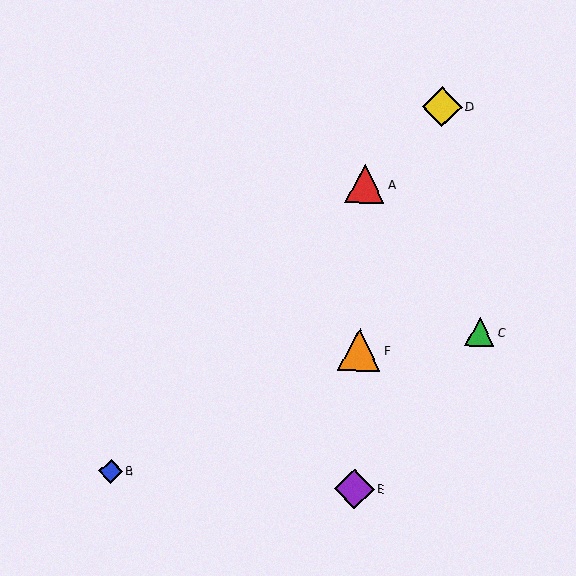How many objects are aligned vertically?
3 objects (A, E, F) are aligned vertically.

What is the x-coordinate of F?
Object F is at x≈359.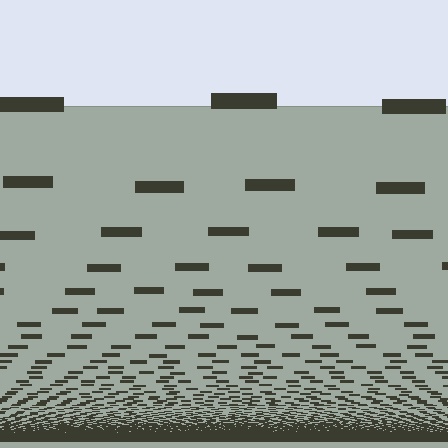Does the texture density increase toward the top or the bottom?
Density increases toward the bottom.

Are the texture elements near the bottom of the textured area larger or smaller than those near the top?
Smaller. The gradient is inverted — elements near the bottom are smaller and denser.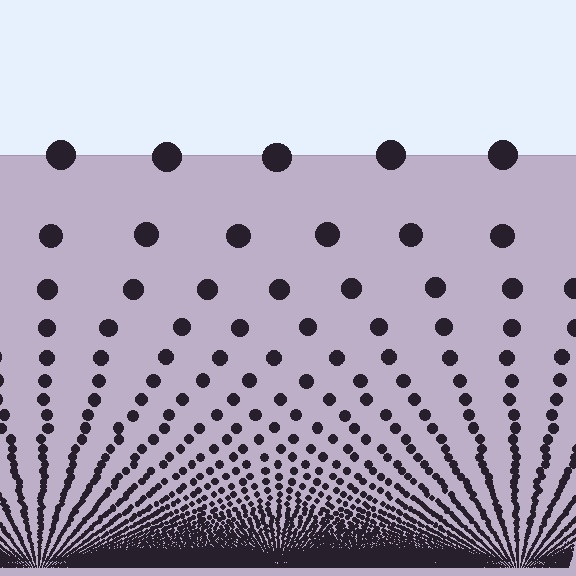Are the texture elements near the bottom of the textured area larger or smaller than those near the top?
Smaller. The gradient is inverted — elements near the bottom are smaller and denser.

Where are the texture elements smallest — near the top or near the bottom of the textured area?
Near the bottom.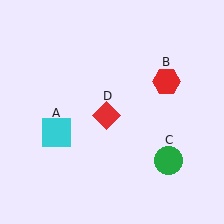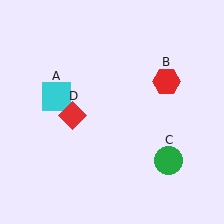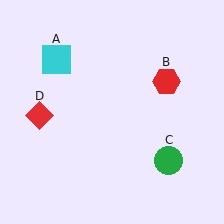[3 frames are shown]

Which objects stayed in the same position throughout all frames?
Red hexagon (object B) and green circle (object C) remained stationary.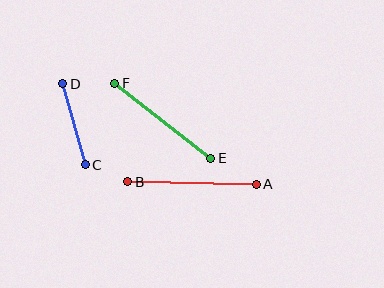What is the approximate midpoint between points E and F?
The midpoint is at approximately (163, 121) pixels.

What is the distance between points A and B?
The distance is approximately 128 pixels.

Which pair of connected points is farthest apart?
Points A and B are farthest apart.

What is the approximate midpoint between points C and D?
The midpoint is at approximately (74, 124) pixels.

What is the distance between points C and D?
The distance is approximately 84 pixels.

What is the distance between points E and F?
The distance is approximately 121 pixels.